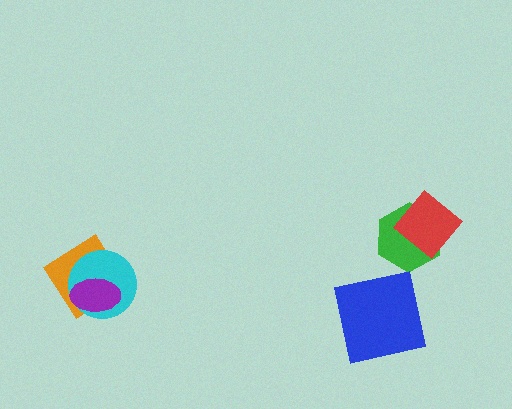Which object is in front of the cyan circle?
The purple ellipse is in front of the cyan circle.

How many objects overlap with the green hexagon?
1 object overlaps with the green hexagon.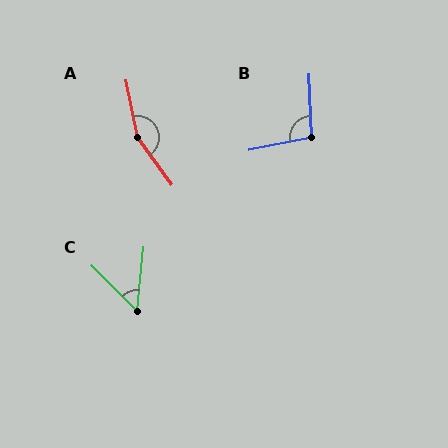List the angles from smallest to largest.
C (51°), B (100°), A (156°).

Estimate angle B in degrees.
Approximately 100 degrees.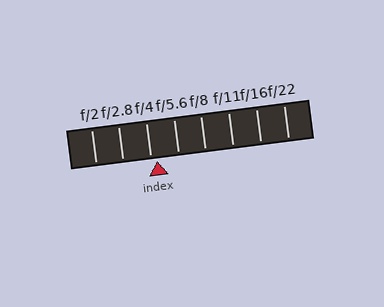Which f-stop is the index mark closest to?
The index mark is closest to f/4.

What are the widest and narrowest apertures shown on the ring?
The widest aperture shown is f/2 and the narrowest is f/22.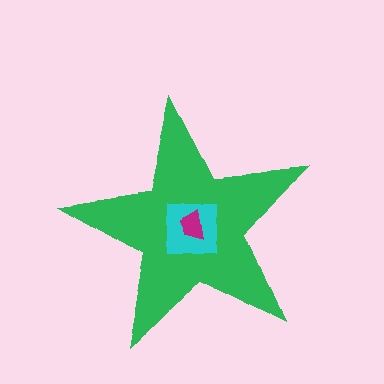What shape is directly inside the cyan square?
The magenta trapezoid.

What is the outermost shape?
The green star.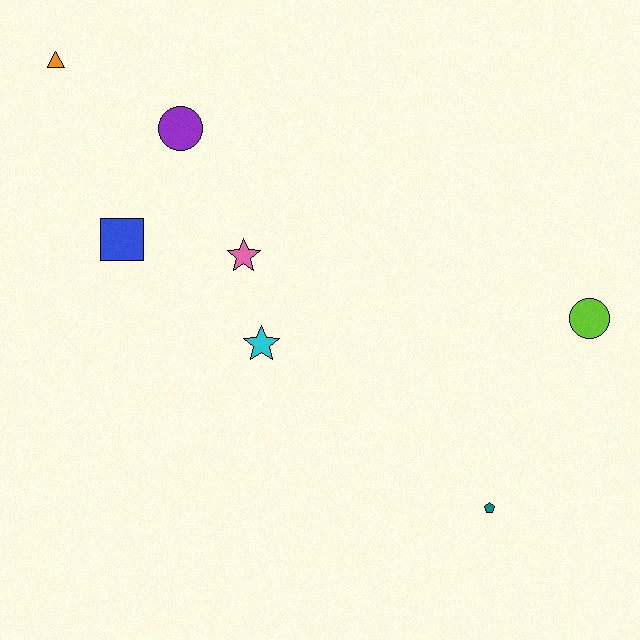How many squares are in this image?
There is 1 square.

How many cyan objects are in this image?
There is 1 cyan object.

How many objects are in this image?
There are 7 objects.